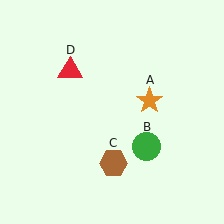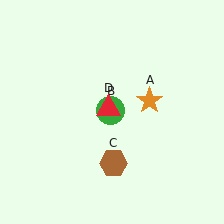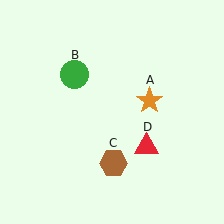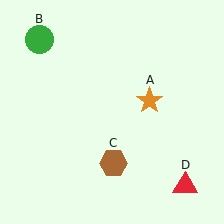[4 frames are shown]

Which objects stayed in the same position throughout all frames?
Orange star (object A) and brown hexagon (object C) remained stationary.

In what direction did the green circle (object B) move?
The green circle (object B) moved up and to the left.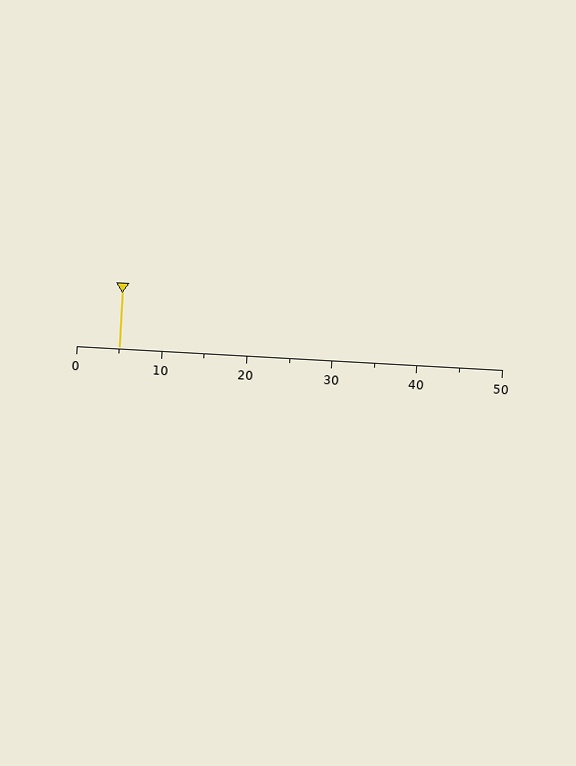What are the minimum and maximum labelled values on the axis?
The axis runs from 0 to 50.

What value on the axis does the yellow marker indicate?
The marker indicates approximately 5.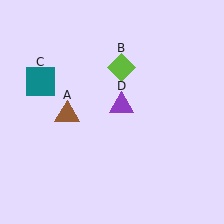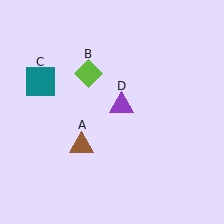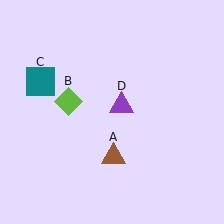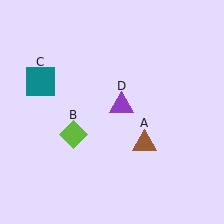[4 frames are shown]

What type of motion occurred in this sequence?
The brown triangle (object A), lime diamond (object B) rotated counterclockwise around the center of the scene.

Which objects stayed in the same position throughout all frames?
Teal square (object C) and purple triangle (object D) remained stationary.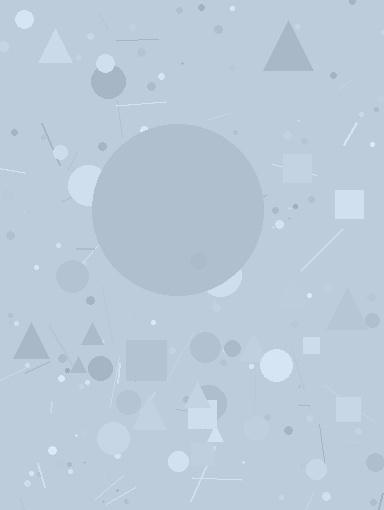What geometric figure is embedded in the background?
A circle is embedded in the background.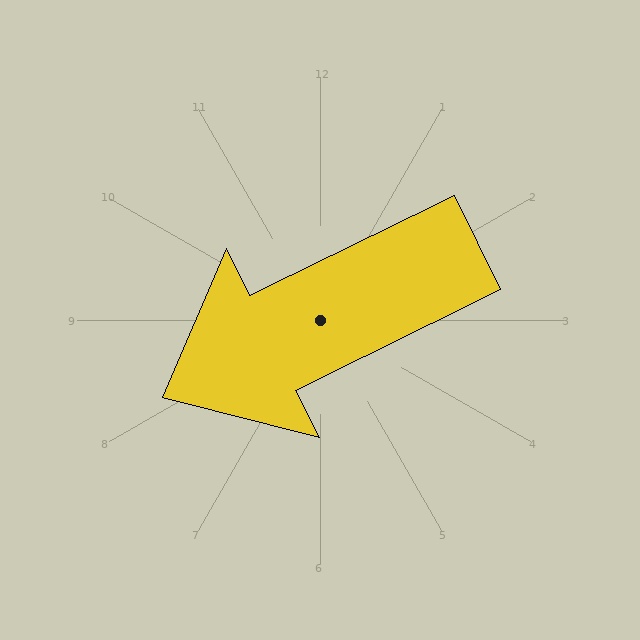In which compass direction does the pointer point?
Southwest.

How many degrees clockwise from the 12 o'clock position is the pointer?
Approximately 244 degrees.